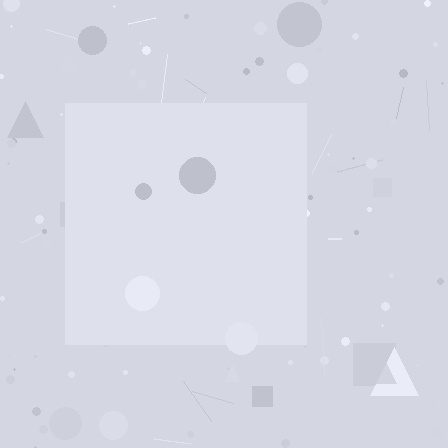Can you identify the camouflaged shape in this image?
The camouflaged shape is a square.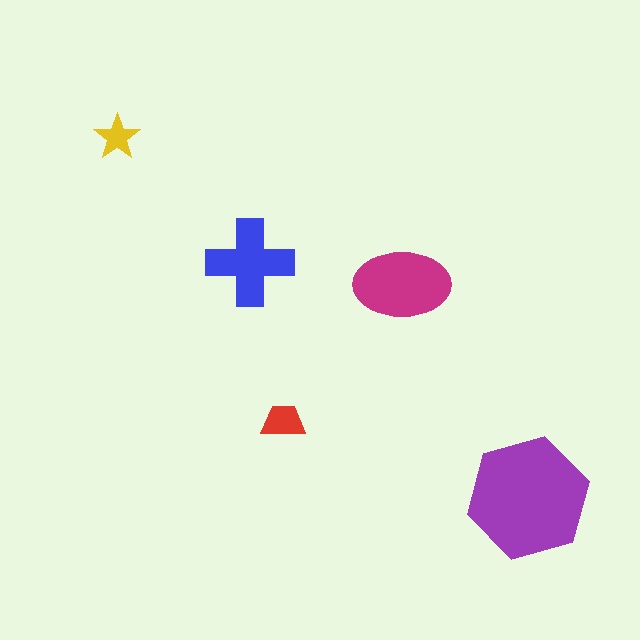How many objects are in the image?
There are 5 objects in the image.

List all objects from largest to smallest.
The purple hexagon, the magenta ellipse, the blue cross, the red trapezoid, the yellow star.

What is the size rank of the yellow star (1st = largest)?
5th.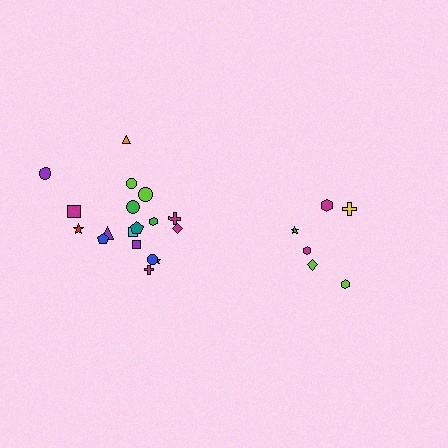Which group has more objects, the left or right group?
The left group.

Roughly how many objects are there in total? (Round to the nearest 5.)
Roughly 25 objects in total.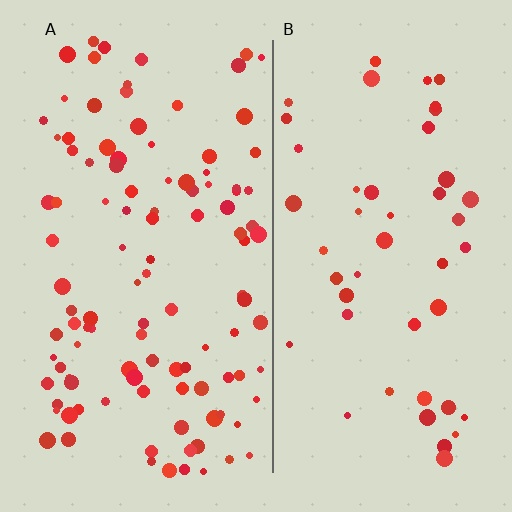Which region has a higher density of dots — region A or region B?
A (the left).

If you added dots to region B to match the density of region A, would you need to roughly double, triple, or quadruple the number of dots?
Approximately double.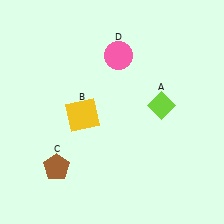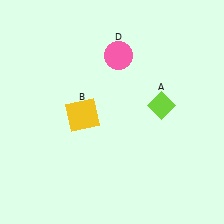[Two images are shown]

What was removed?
The brown pentagon (C) was removed in Image 2.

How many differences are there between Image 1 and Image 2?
There is 1 difference between the two images.